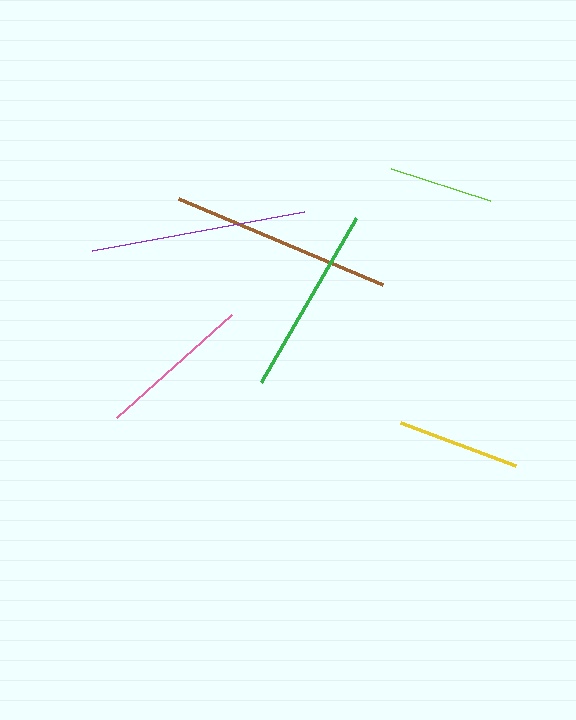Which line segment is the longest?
The brown line is the longest at approximately 222 pixels.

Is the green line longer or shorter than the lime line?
The green line is longer than the lime line.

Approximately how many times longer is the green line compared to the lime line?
The green line is approximately 1.8 times the length of the lime line.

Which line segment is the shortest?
The lime line is the shortest at approximately 103 pixels.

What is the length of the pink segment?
The pink segment is approximately 154 pixels long.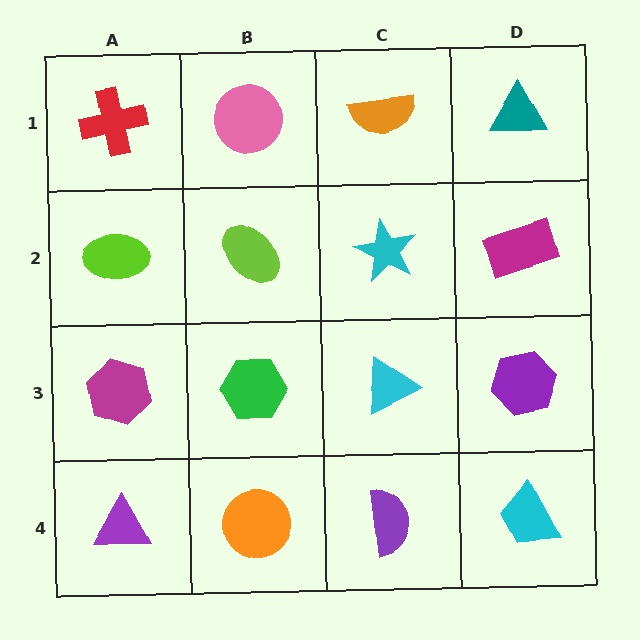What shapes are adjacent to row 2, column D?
A teal triangle (row 1, column D), a purple hexagon (row 3, column D), a cyan star (row 2, column C).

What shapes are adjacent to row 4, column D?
A purple hexagon (row 3, column D), a purple semicircle (row 4, column C).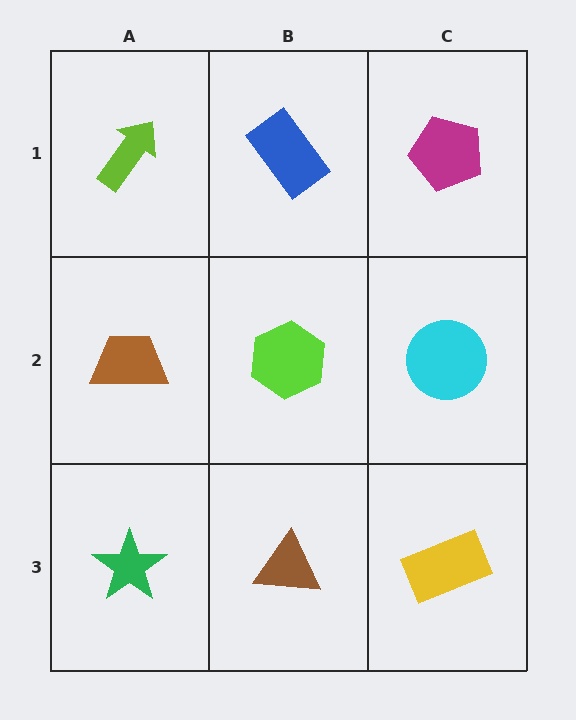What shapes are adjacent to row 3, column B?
A lime hexagon (row 2, column B), a green star (row 3, column A), a yellow rectangle (row 3, column C).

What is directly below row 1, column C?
A cyan circle.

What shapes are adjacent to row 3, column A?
A brown trapezoid (row 2, column A), a brown triangle (row 3, column B).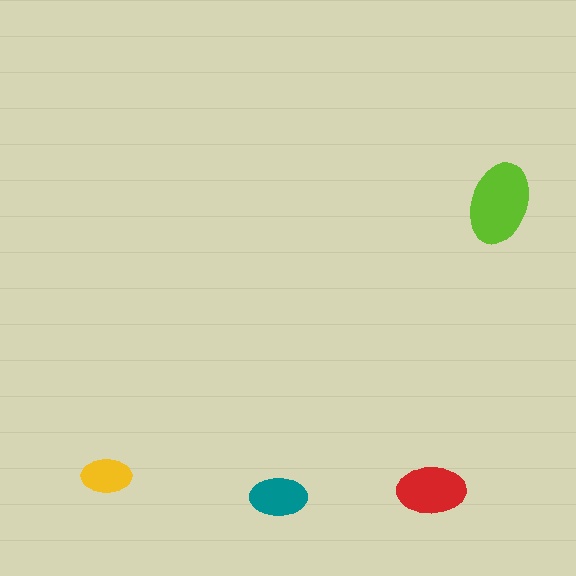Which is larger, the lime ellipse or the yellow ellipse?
The lime one.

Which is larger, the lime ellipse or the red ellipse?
The lime one.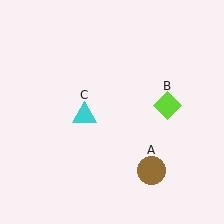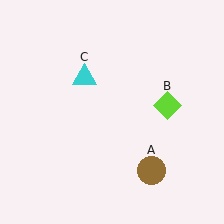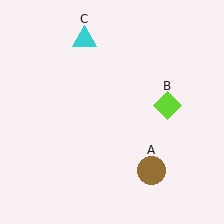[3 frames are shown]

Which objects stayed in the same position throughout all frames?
Brown circle (object A) and lime diamond (object B) remained stationary.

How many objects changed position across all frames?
1 object changed position: cyan triangle (object C).